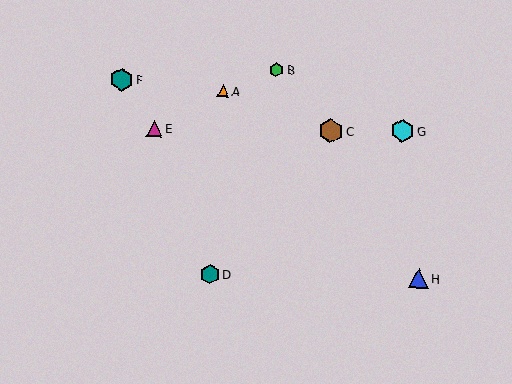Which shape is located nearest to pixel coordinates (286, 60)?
The green hexagon (labeled B) at (276, 70) is nearest to that location.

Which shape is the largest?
The brown hexagon (labeled C) is the largest.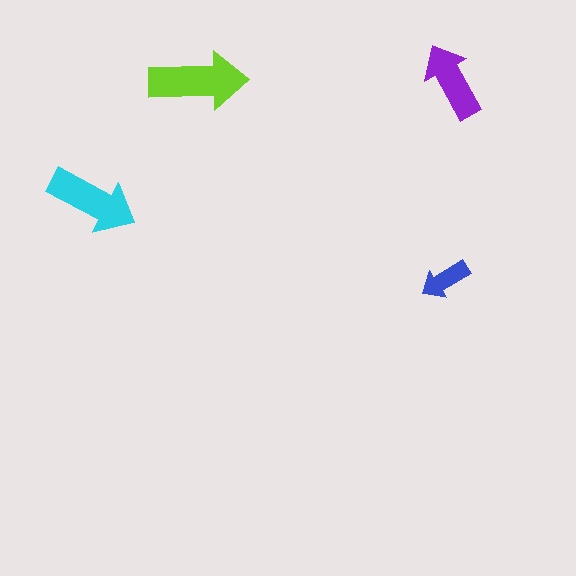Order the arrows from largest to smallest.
the lime one, the cyan one, the purple one, the blue one.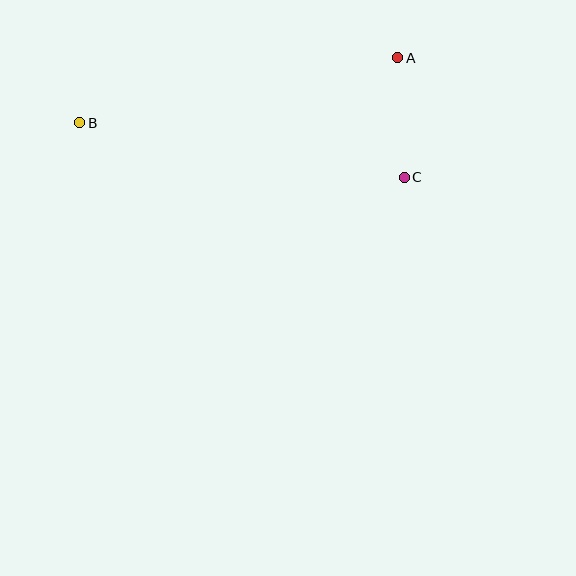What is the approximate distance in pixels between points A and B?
The distance between A and B is approximately 325 pixels.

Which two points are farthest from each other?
Points B and C are farthest from each other.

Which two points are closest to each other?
Points A and C are closest to each other.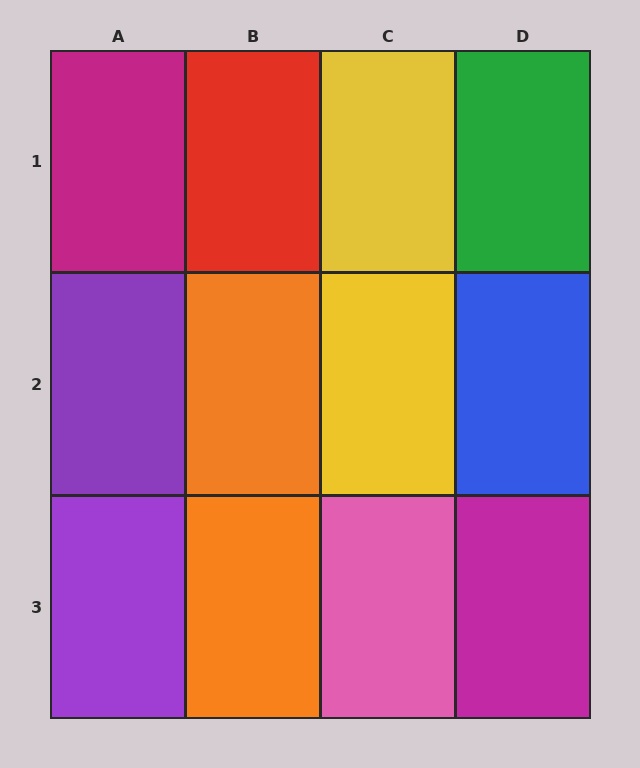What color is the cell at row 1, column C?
Yellow.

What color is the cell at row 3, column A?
Purple.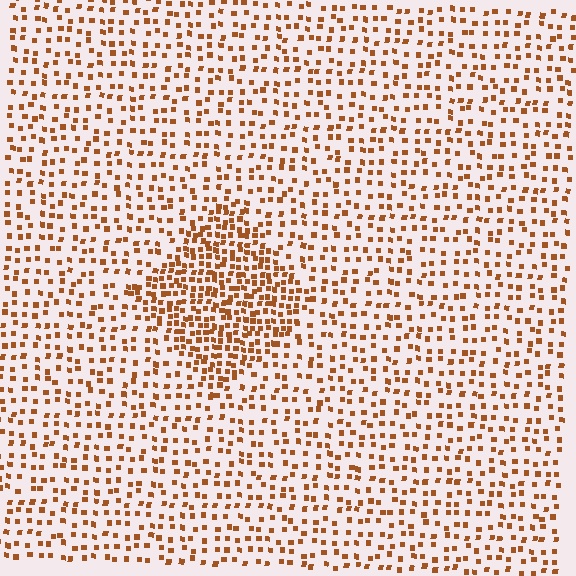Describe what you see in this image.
The image contains small brown elements arranged at two different densities. A diamond-shaped region is visible where the elements are more densely packed than the surrounding area.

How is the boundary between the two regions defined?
The boundary is defined by a change in element density (approximately 2.1x ratio). All elements are the same color, size, and shape.